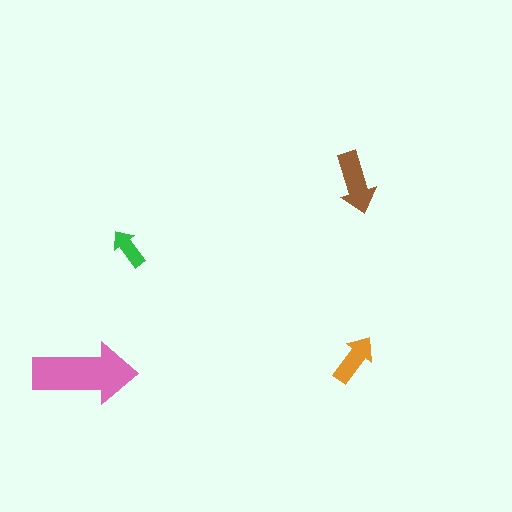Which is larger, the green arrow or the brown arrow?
The brown one.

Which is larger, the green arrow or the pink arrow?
The pink one.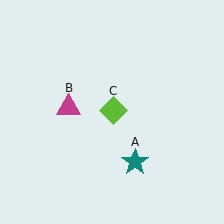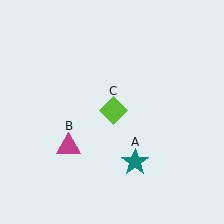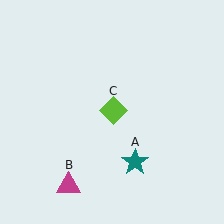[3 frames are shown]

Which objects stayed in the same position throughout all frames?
Teal star (object A) and lime diamond (object C) remained stationary.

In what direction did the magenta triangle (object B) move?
The magenta triangle (object B) moved down.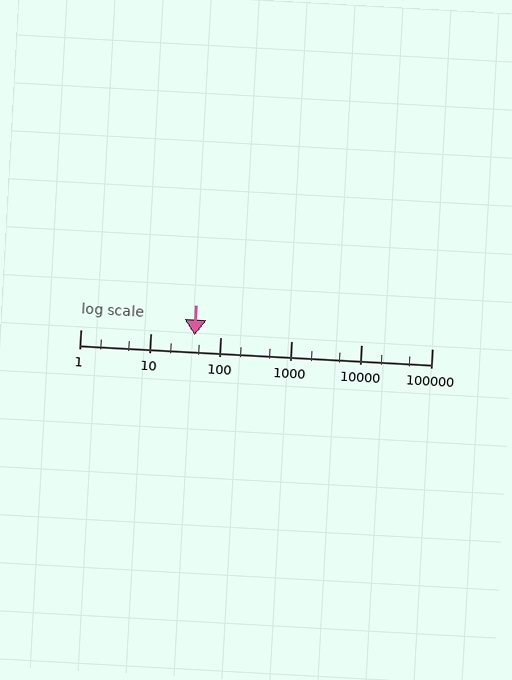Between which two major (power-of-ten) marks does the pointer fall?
The pointer is between 10 and 100.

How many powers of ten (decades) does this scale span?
The scale spans 5 decades, from 1 to 100000.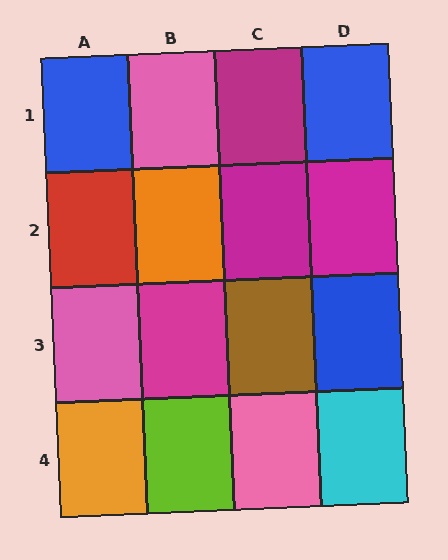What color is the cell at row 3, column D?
Blue.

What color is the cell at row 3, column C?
Brown.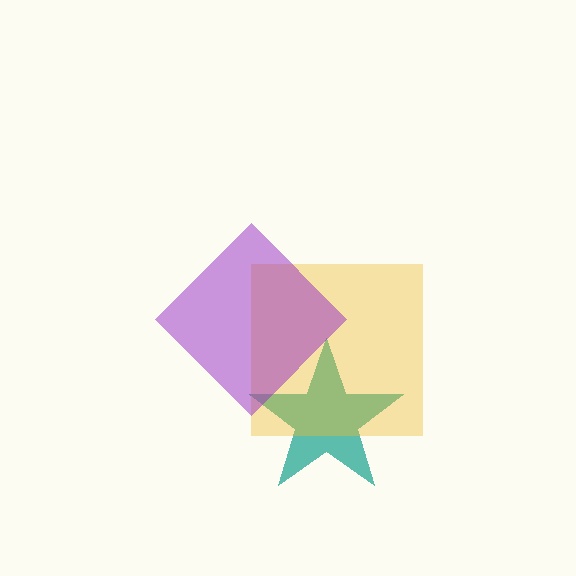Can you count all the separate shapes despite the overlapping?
Yes, there are 3 separate shapes.